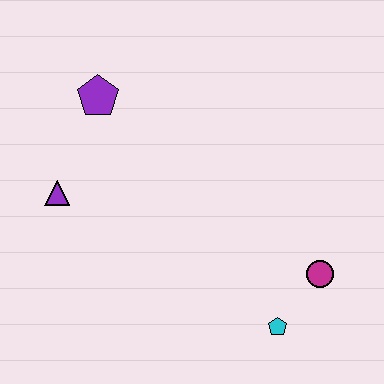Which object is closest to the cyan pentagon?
The magenta circle is closest to the cyan pentagon.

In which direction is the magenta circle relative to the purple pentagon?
The magenta circle is to the right of the purple pentagon.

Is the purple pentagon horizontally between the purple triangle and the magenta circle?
Yes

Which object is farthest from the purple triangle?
The magenta circle is farthest from the purple triangle.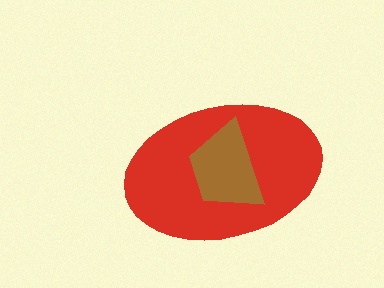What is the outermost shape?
The red ellipse.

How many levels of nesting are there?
2.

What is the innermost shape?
The brown trapezoid.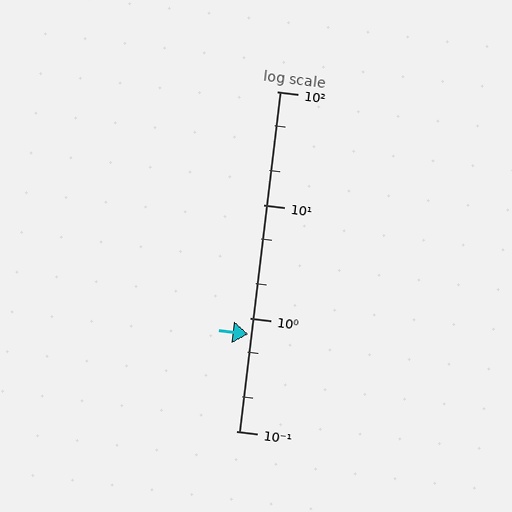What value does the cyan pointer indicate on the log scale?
The pointer indicates approximately 0.72.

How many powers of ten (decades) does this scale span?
The scale spans 3 decades, from 0.1 to 100.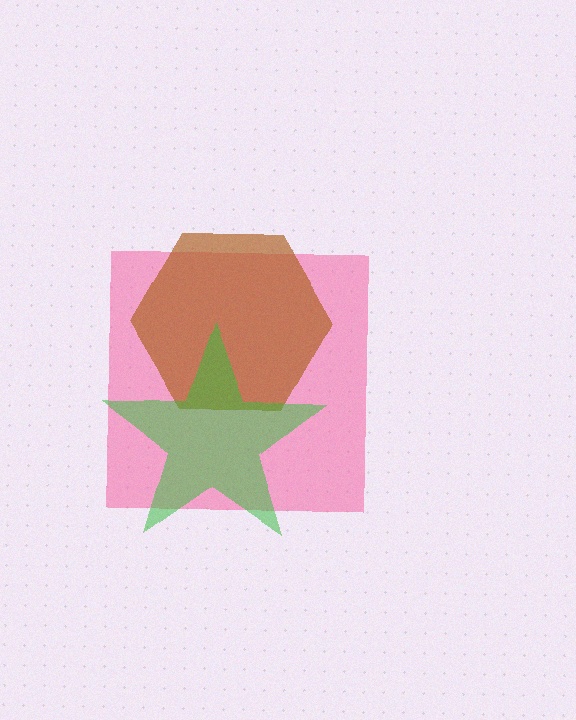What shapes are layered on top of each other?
The layered shapes are: a pink square, a brown hexagon, a green star.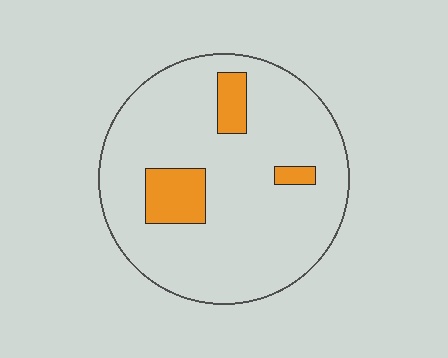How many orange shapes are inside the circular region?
3.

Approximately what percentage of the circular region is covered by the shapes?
Approximately 10%.